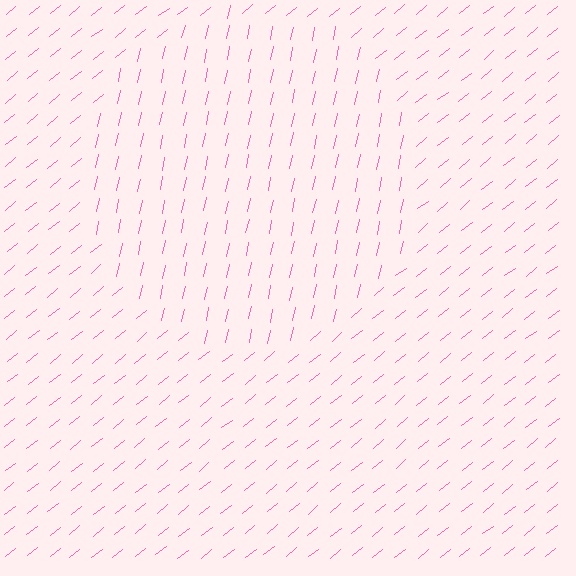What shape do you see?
I see a circle.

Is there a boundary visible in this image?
Yes, there is a texture boundary formed by a change in line orientation.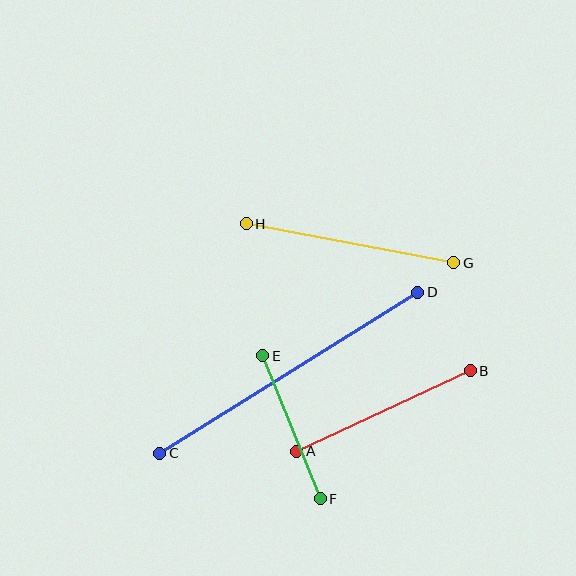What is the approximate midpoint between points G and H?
The midpoint is at approximately (350, 243) pixels.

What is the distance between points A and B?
The distance is approximately 191 pixels.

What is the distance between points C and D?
The distance is approximately 304 pixels.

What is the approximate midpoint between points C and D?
The midpoint is at approximately (289, 373) pixels.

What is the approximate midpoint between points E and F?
The midpoint is at approximately (292, 427) pixels.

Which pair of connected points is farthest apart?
Points C and D are farthest apart.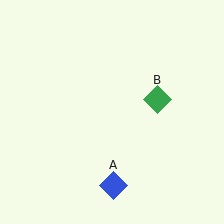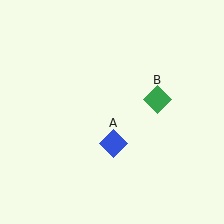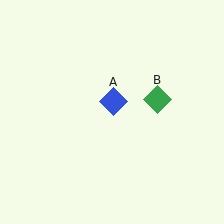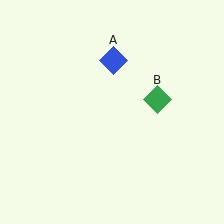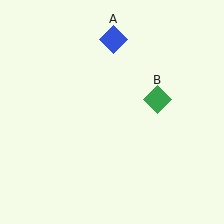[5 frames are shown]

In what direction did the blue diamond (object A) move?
The blue diamond (object A) moved up.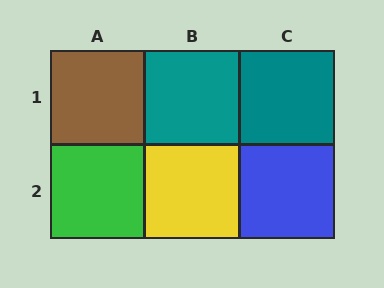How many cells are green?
1 cell is green.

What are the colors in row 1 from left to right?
Brown, teal, teal.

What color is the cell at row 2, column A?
Green.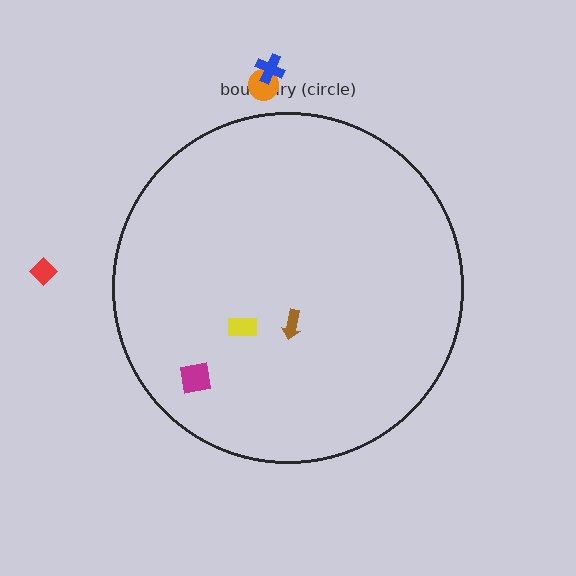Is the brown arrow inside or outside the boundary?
Inside.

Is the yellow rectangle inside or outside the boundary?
Inside.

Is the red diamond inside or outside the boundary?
Outside.